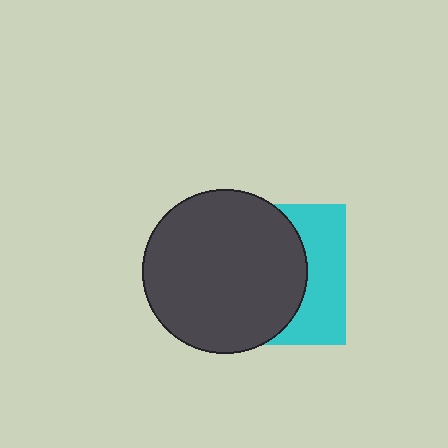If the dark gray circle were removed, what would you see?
You would see the complete cyan square.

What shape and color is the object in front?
The object in front is a dark gray circle.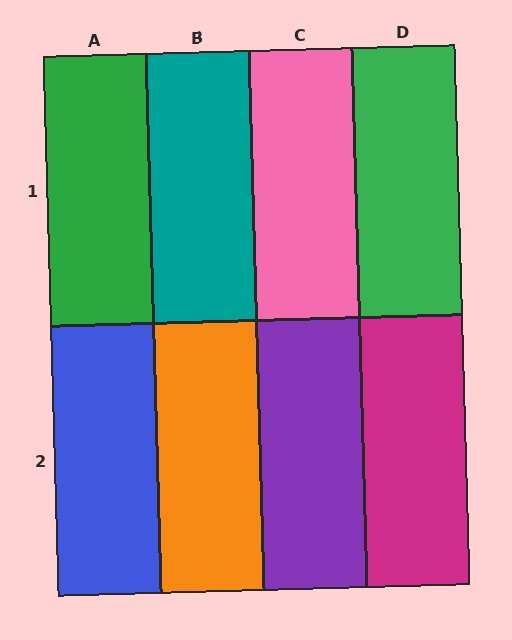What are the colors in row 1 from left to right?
Green, teal, pink, green.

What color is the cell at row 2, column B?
Orange.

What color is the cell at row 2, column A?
Blue.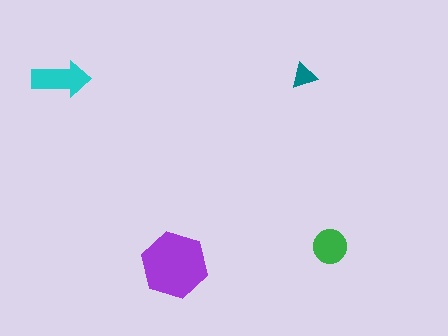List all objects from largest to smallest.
The purple hexagon, the cyan arrow, the green circle, the teal triangle.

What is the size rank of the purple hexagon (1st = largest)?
1st.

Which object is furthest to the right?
The green circle is rightmost.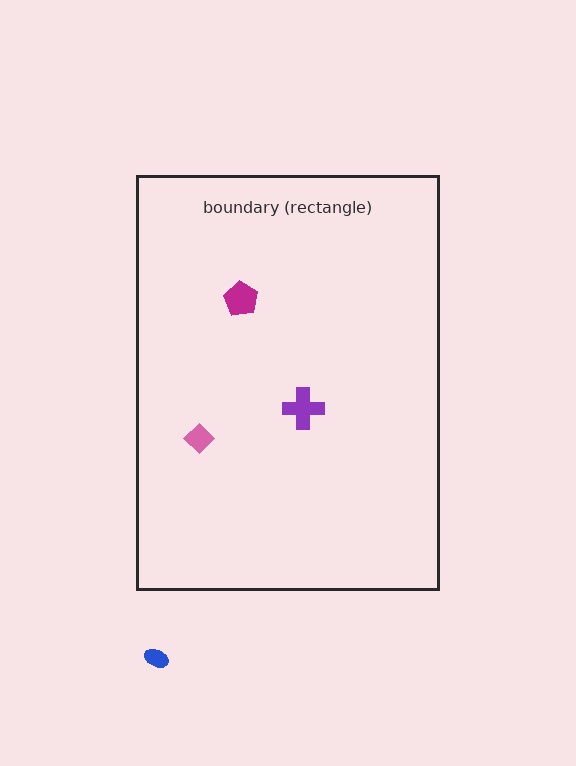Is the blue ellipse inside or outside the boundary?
Outside.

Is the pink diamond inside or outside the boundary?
Inside.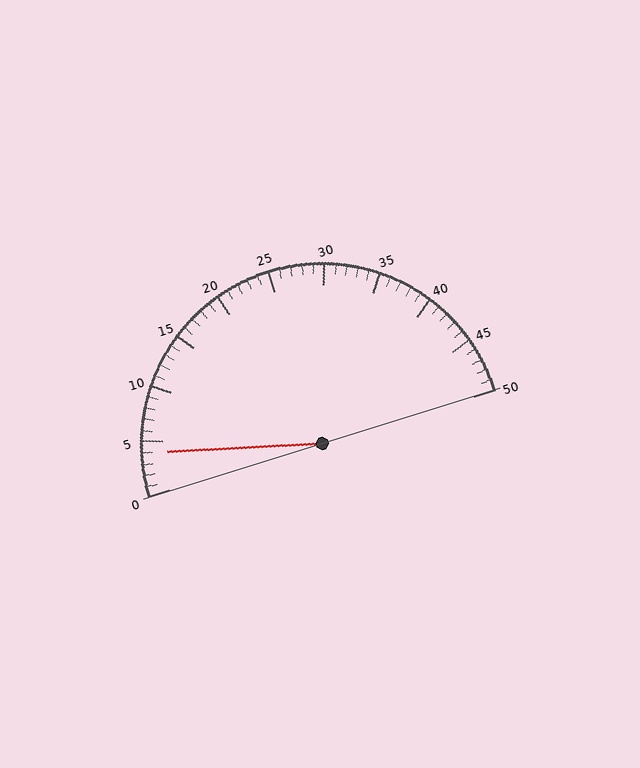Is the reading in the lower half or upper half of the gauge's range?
The reading is in the lower half of the range (0 to 50).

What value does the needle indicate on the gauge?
The needle indicates approximately 4.